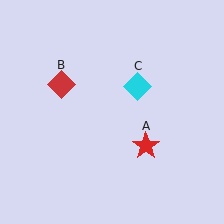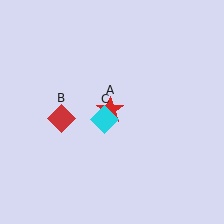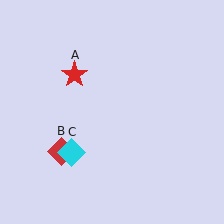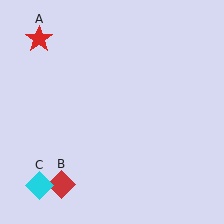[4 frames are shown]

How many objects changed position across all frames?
3 objects changed position: red star (object A), red diamond (object B), cyan diamond (object C).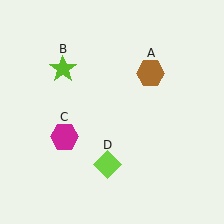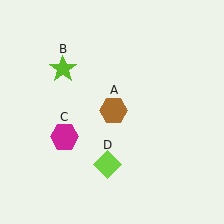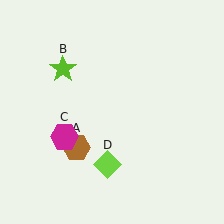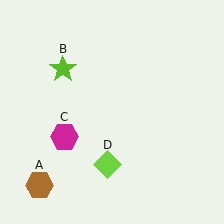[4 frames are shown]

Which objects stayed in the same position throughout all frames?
Lime star (object B) and magenta hexagon (object C) and lime diamond (object D) remained stationary.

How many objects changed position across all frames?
1 object changed position: brown hexagon (object A).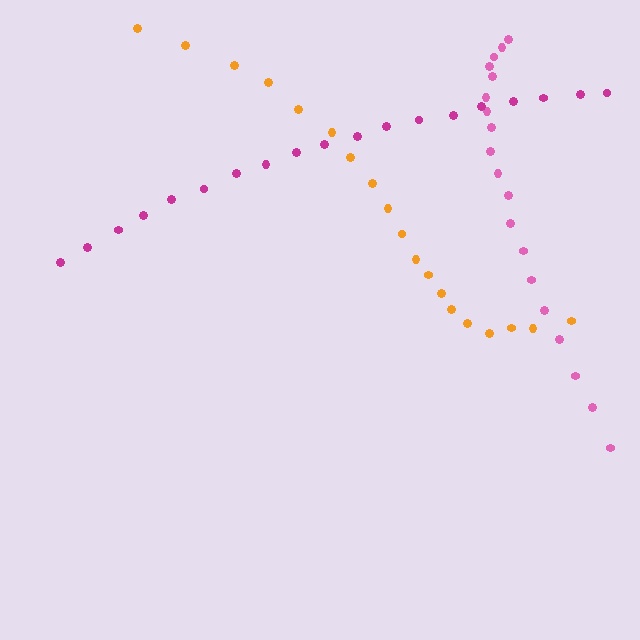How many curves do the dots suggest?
There are 3 distinct paths.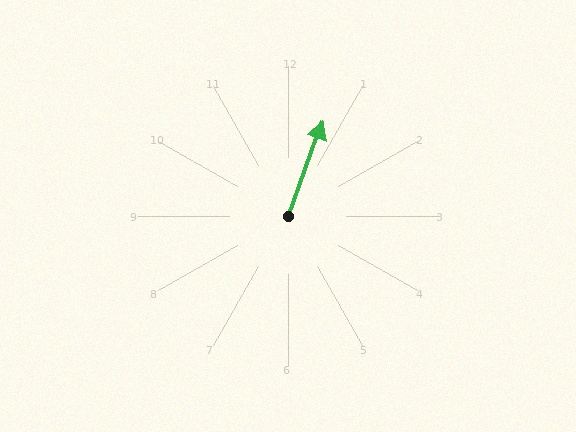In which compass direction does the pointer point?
North.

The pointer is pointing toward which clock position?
Roughly 1 o'clock.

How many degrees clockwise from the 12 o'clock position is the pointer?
Approximately 20 degrees.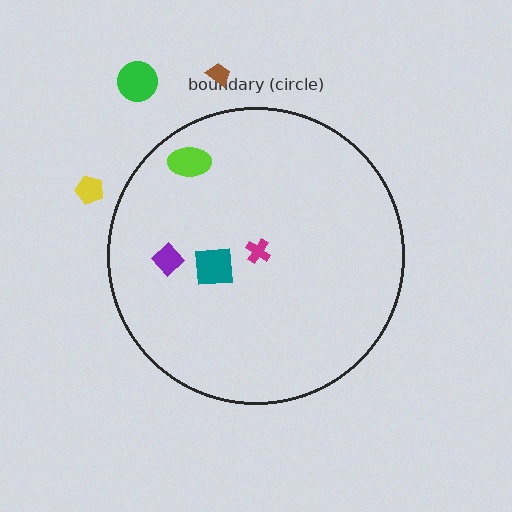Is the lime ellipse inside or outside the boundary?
Inside.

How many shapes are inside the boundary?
4 inside, 3 outside.